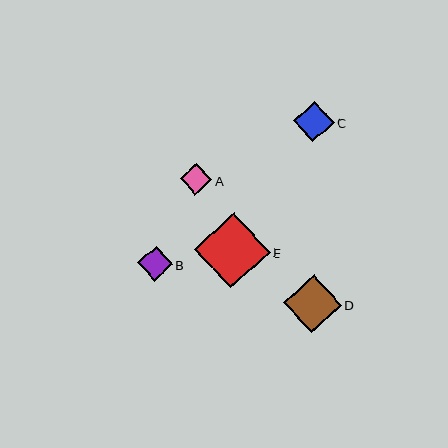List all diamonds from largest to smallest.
From largest to smallest: E, D, C, B, A.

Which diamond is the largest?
Diamond E is the largest with a size of approximately 76 pixels.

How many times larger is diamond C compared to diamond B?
Diamond C is approximately 1.2 times the size of diamond B.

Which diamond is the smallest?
Diamond A is the smallest with a size of approximately 31 pixels.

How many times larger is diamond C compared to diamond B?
Diamond C is approximately 1.2 times the size of diamond B.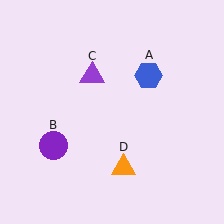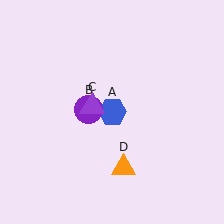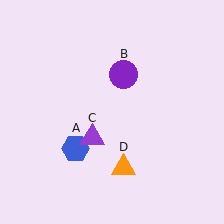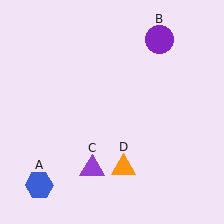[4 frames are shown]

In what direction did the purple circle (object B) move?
The purple circle (object B) moved up and to the right.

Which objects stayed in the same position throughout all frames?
Orange triangle (object D) remained stationary.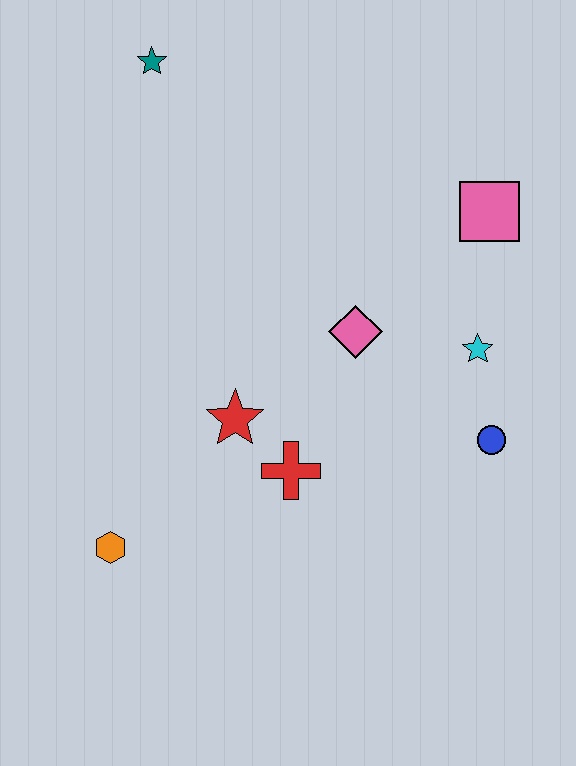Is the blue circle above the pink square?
No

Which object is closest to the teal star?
The pink diamond is closest to the teal star.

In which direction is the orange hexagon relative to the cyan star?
The orange hexagon is to the left of the cyan star.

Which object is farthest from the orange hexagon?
The pink square is farthest from the orange hexagon.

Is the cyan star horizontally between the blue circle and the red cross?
Yes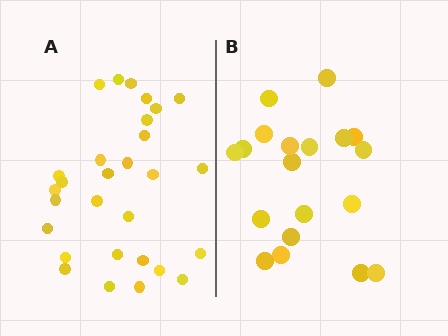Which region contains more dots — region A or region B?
Region A (the left region) has more dots.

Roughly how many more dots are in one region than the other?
Region A has roughly 10 or so more dots than region B.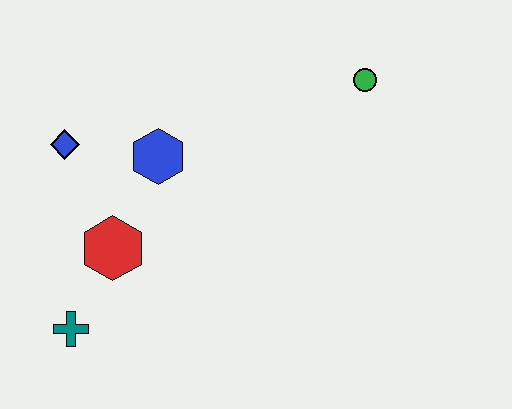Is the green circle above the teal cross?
Yes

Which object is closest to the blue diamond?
The blue hexagon is closest to the blue diamond.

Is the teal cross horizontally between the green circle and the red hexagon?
No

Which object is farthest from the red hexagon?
The green circle is farthest from the red hexagon.